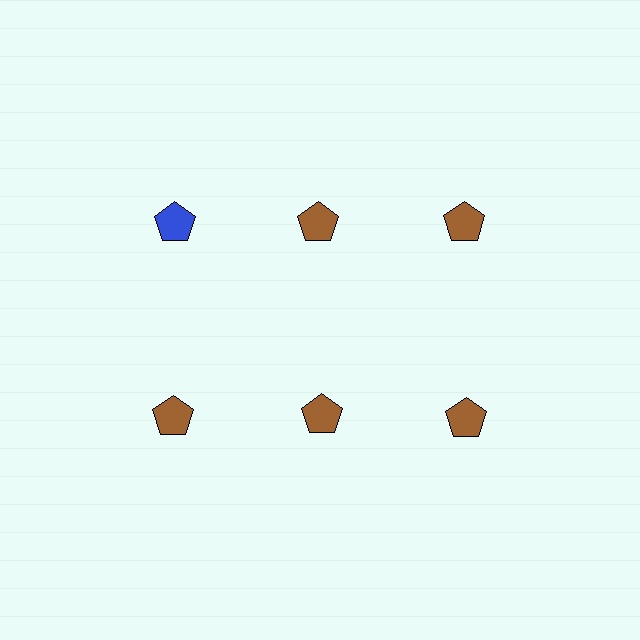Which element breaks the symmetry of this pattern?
The blue pentagon in the top row, leftmost column breaks the symmetry. All other shapes are brown pentagons.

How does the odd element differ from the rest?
It has a different color: blue instead of brown.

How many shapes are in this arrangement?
There are 6 shapes arranged in a grid pattern.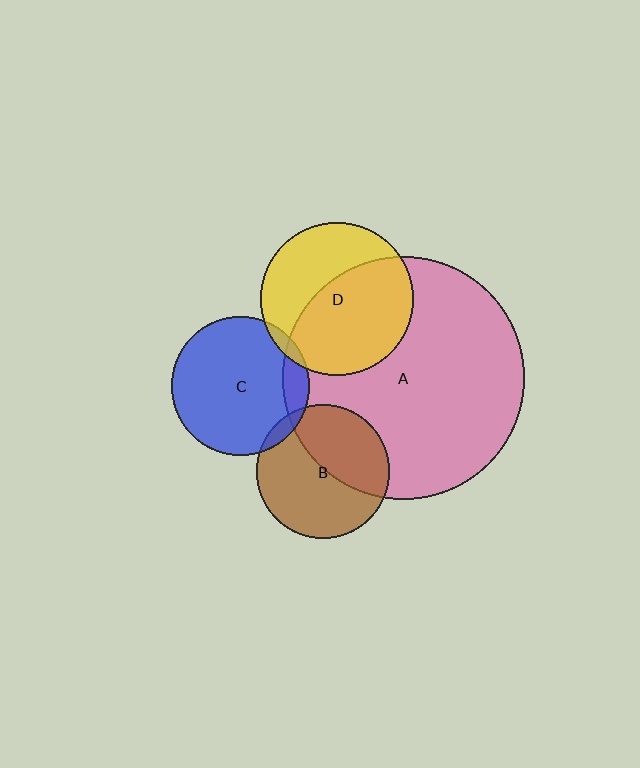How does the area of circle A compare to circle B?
Approximately 3.3 times.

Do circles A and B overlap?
Yes.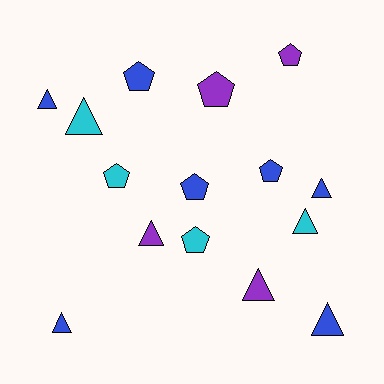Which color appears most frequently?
Blue, with 7 objects.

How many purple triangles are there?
There are 2 purple triangles.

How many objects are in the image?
There are 15 objects.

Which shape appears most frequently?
Triangle, with 8 objects.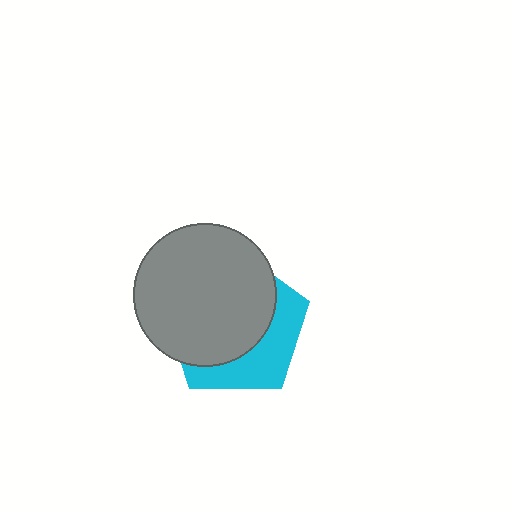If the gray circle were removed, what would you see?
You would see the complete cyan pentagon.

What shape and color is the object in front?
The object in front is a gray circle.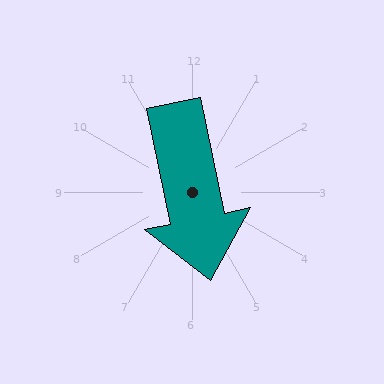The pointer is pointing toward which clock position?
Roughly 6 o'clock.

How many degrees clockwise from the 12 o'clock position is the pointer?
Approximately 168 degrees.